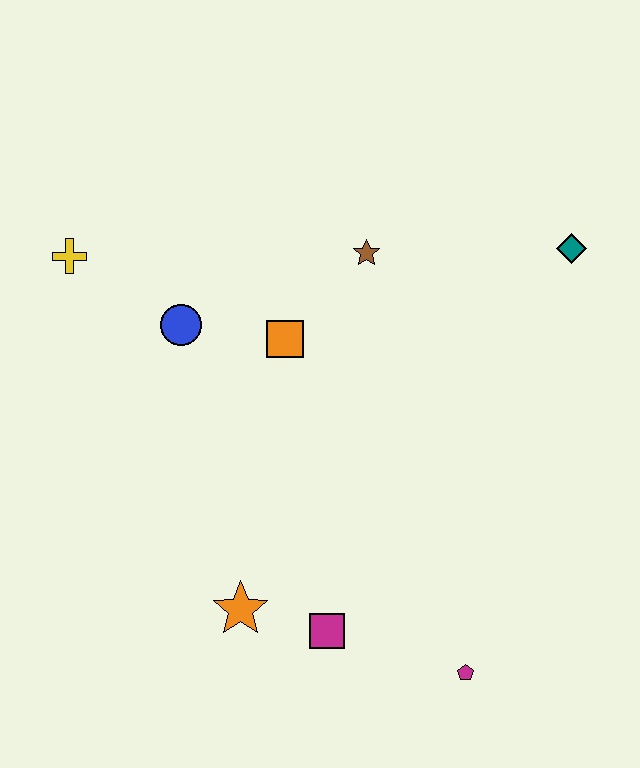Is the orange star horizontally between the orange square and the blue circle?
Yes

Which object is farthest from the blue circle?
The magenta pentagon is farthest from the blue circle.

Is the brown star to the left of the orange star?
No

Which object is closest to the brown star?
The orange square is closest to the brown star.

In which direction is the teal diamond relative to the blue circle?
The teal diamond is to the right of the blue circle.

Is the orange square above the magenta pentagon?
Yes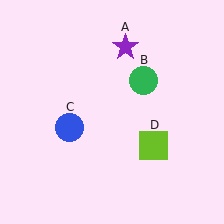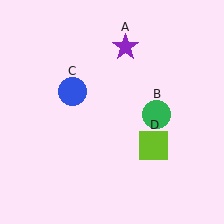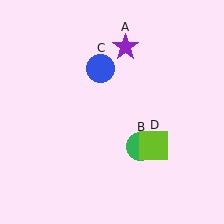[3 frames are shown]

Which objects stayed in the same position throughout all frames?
Purple star (object A) and lime square (object D) remained stationary.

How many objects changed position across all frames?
2 objects changed position: green circle (object B), blue circle (object C).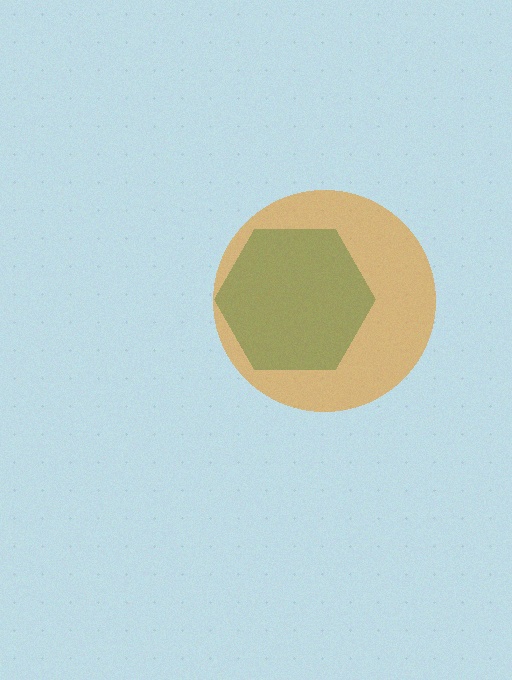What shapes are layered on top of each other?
The layered shapes are: a teal hexagon, an orange circle.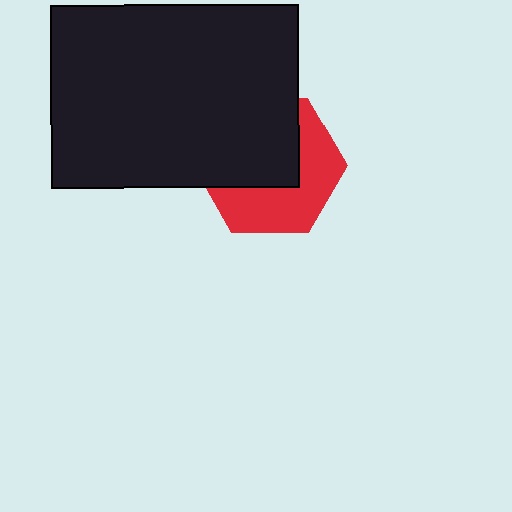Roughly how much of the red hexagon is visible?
About half of it is visible (roughly 48%).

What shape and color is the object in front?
The object in front is a black rectangle.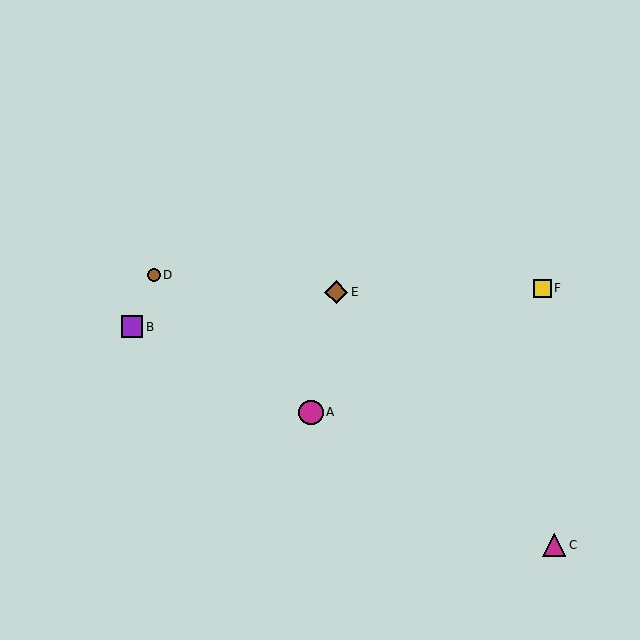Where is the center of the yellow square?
The center of the yellow square is at (543, 288).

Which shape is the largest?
The magenta circle (labeled A) is the largest.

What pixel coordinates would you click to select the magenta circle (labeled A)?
Click at (311, 412) to select the magenta circle A.